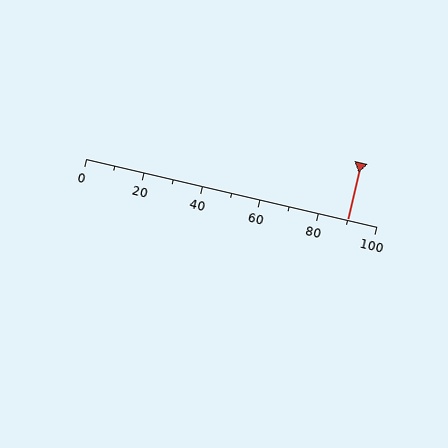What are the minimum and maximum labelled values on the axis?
The axis runs from 0 to 100.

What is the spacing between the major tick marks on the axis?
The major ticks are spaced 20 apart.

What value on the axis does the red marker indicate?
The marker indicates approximately 90.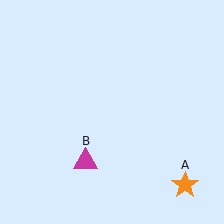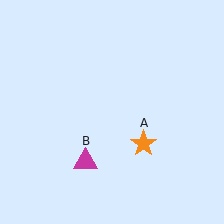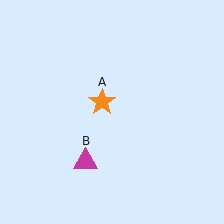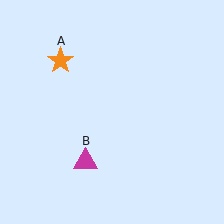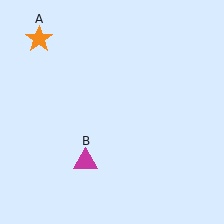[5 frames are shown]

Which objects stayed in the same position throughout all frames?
Magenta triangle (object B) remained stationary.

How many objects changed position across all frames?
1 object changed position: orange star (object A).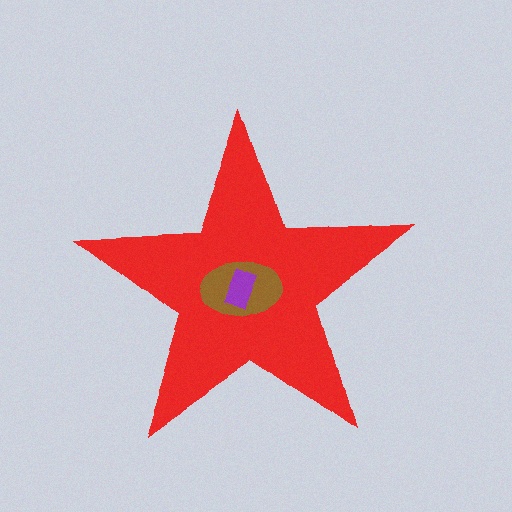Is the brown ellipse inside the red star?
Yes.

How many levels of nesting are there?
3.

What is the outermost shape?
The red star.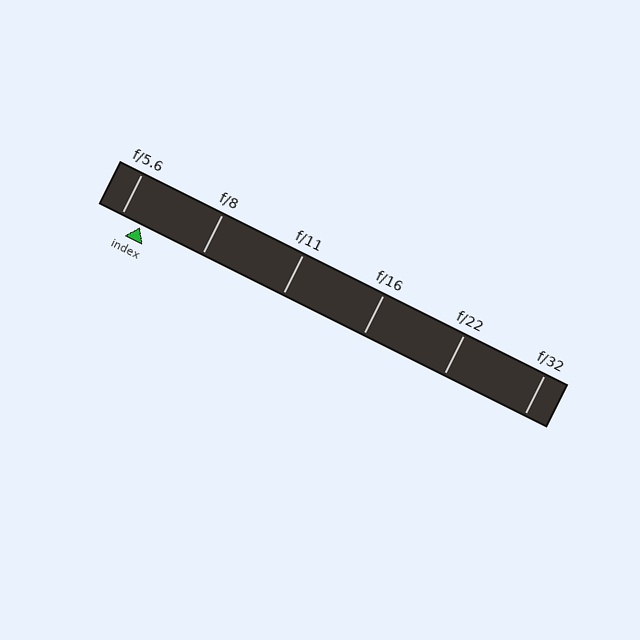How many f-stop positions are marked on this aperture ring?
There are 6 f-stop positions marked.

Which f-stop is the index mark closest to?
The index mark is closest to f/5.6.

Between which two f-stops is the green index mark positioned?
The index mark is between f/5.6 and f/8.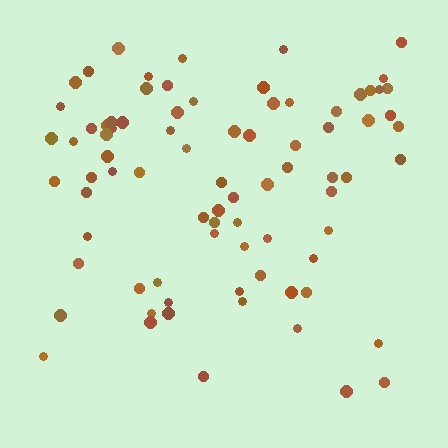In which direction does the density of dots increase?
From bottom to top, with the top side densest.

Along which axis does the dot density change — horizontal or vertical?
Vertical.